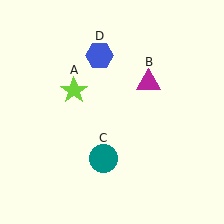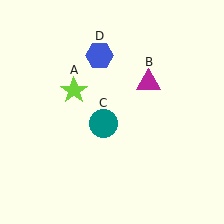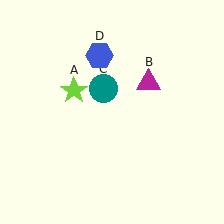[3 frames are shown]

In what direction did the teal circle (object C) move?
The teal circle (object C) moved up.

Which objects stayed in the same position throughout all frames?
Lime star (object A) and magenta triangle (object B) and blue hexagon (object D) remained stationary.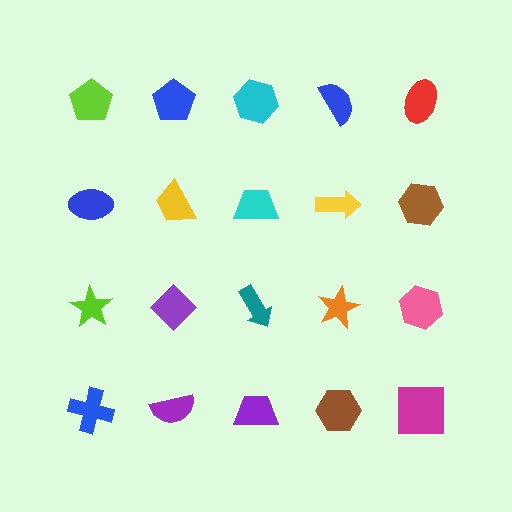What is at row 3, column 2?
A purple diamond.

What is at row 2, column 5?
A brown hexagon.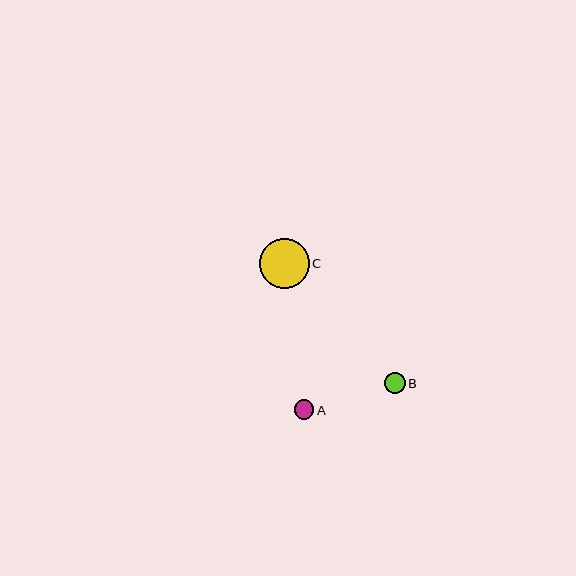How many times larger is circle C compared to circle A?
Circle C is approximately 2.5 times the size of circle A.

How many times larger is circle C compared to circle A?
Circle C is approximately 2.5 times the size of circle A.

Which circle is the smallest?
Circle A is the smallest with a size of approximately 20 pixels.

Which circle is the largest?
Circle C is the largest with a size of approximately 50 pixels.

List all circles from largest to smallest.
From largest to smallest: C, B, A.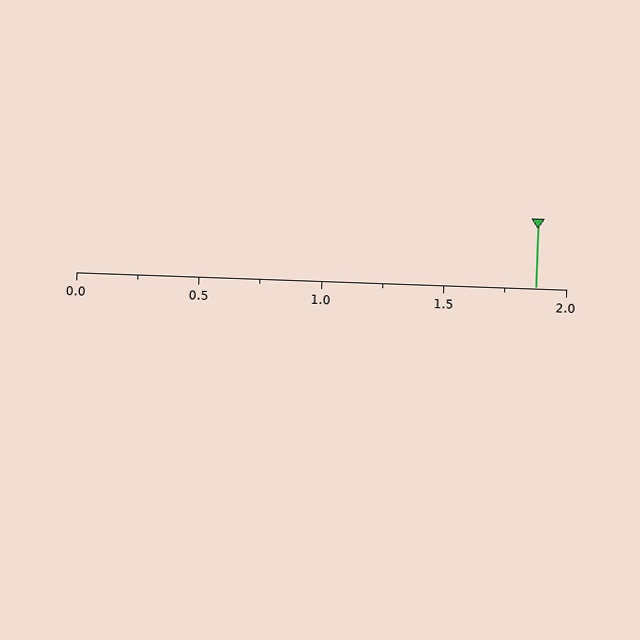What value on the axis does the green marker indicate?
The marker indicates approximately 1.88.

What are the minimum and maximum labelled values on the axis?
The axis runs from 0.0 to 2.0.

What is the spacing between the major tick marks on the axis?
The major ticks are spaced 0.5 apart.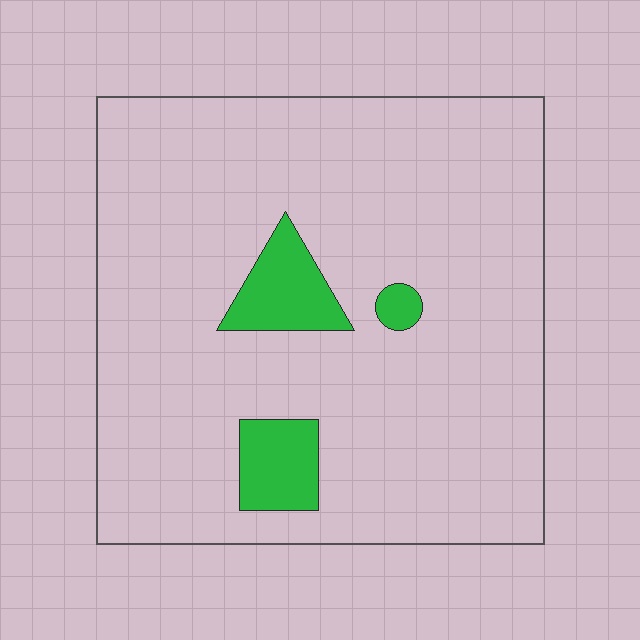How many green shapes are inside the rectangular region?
3.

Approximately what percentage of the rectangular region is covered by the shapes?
Approximately 10%.